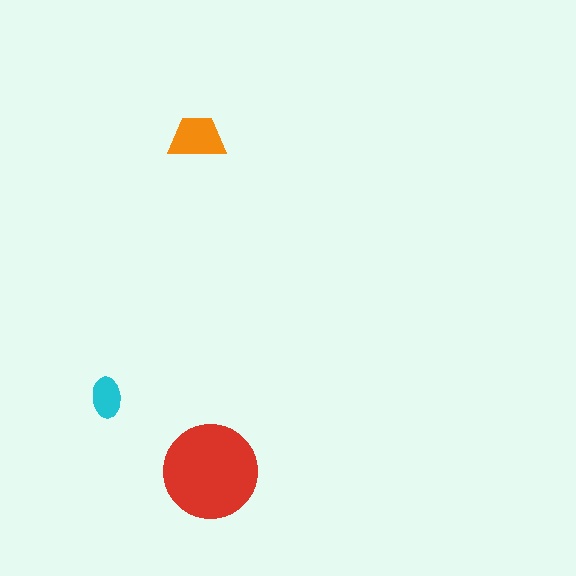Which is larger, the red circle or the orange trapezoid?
The red circle.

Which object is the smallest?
The cyan ellipse.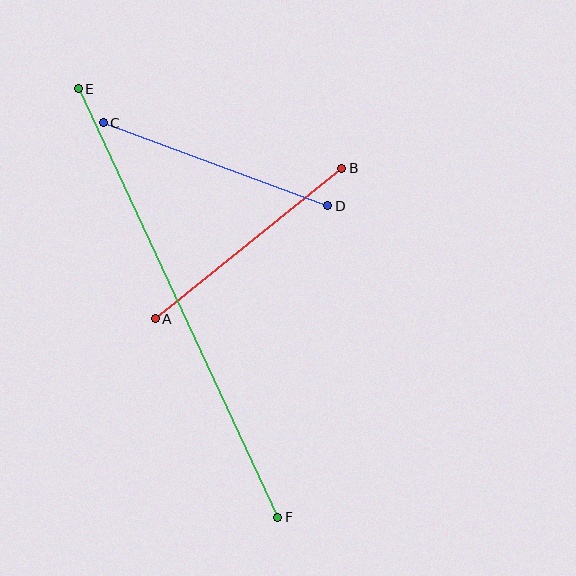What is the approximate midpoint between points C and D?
The midpoint is at approximately (216, 164) pixels.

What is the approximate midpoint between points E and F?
The midpoint is at approximately (178, 303) pixels.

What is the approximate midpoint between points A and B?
The midpoint is at approximately (249, 243) pixels.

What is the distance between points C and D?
The distance is approximately 239 pixels.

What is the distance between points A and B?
The distance is approximately 240 pixels.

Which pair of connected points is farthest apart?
Points E and F are farthest apart.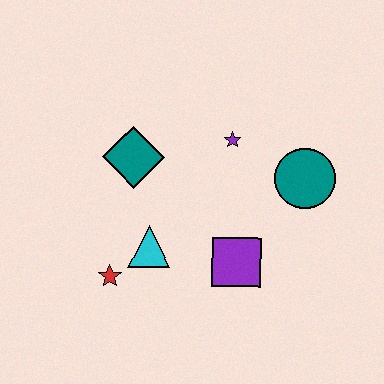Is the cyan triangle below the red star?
No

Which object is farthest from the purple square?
The teal diamond is farthest from the purple square.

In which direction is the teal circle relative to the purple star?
The teal circle is to the right of the purple star.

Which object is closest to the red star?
The cyan triangle is closest to the red star.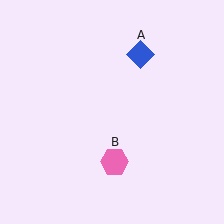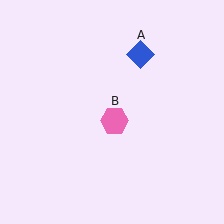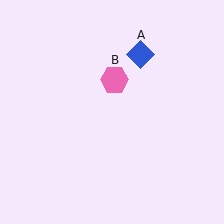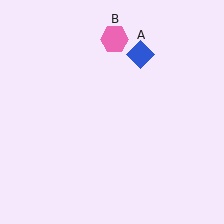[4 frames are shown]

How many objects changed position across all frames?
1 object changed position: pink hexagon (object B).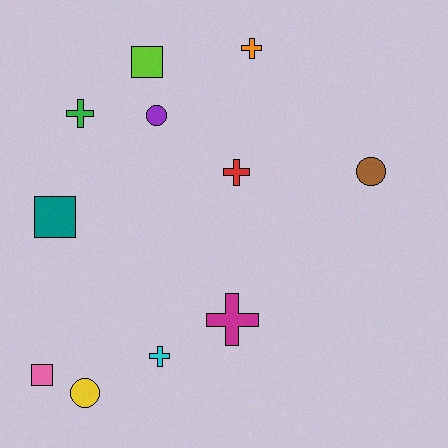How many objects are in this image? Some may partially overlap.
There are 11 objects.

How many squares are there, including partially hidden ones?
There are 3 squares.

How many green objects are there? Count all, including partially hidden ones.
There is 1 green object.